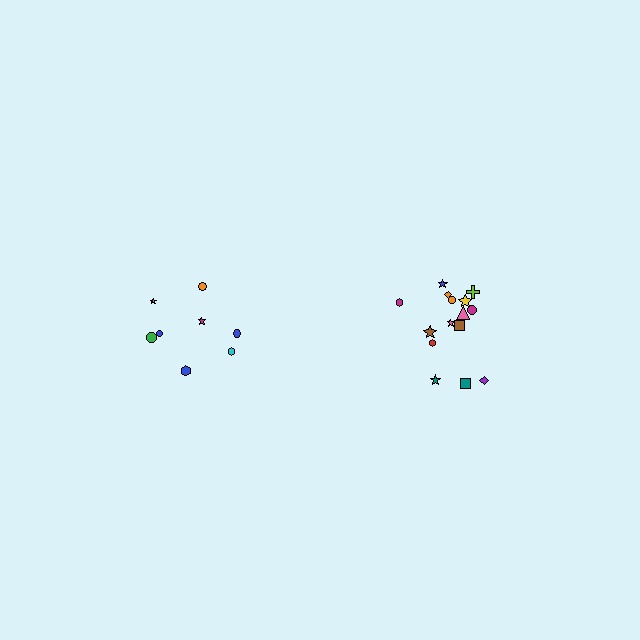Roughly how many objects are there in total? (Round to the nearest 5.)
Roughly 25 objects in total.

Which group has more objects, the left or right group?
The right group.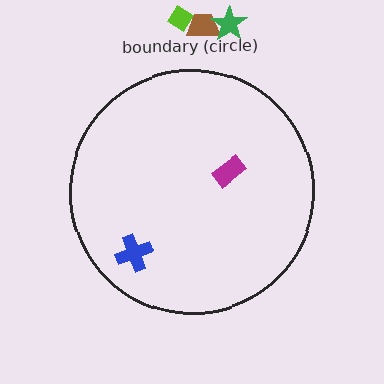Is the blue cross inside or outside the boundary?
Inside.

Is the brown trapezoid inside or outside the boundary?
Outside.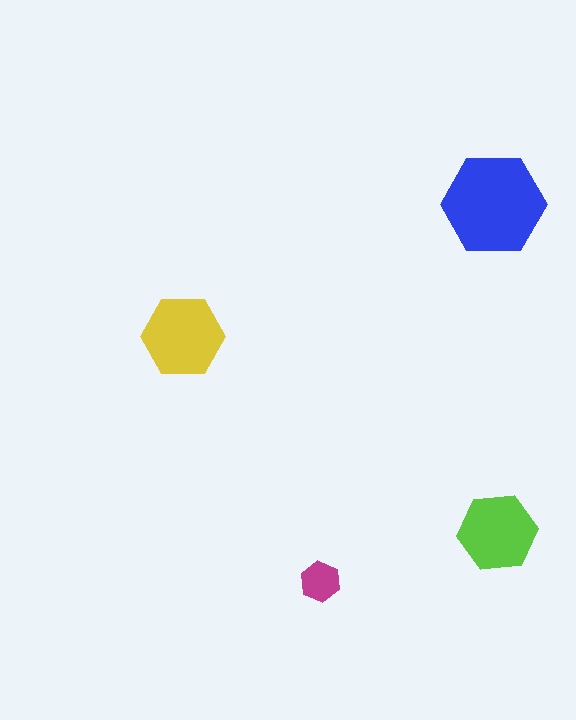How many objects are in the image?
There are 4 objects in the image.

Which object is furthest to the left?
The yellow hexagon is leftmost.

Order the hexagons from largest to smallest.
the blue one, the yellow one, the lime one, the magenta one.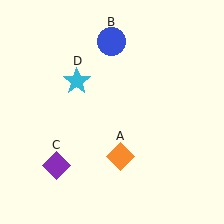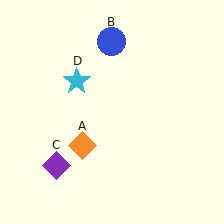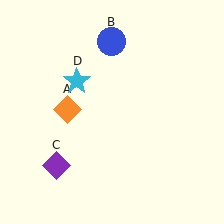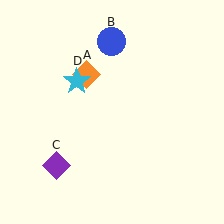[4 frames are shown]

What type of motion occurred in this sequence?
The orange diamond (object A) rotated clockwise around the center of the scene.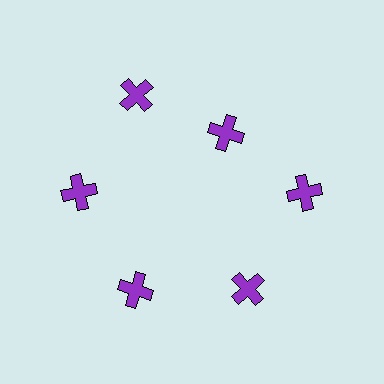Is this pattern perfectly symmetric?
No. The 6 purple crosses are arranged in a ring, but one element near the 1 o'clock position is pulled inward toward the center, breaking the 6-fold rotational symmetry.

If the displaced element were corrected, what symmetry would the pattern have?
It would have 6-fold rotational symmetry — the pattern would map onto itself every 60 degrees.